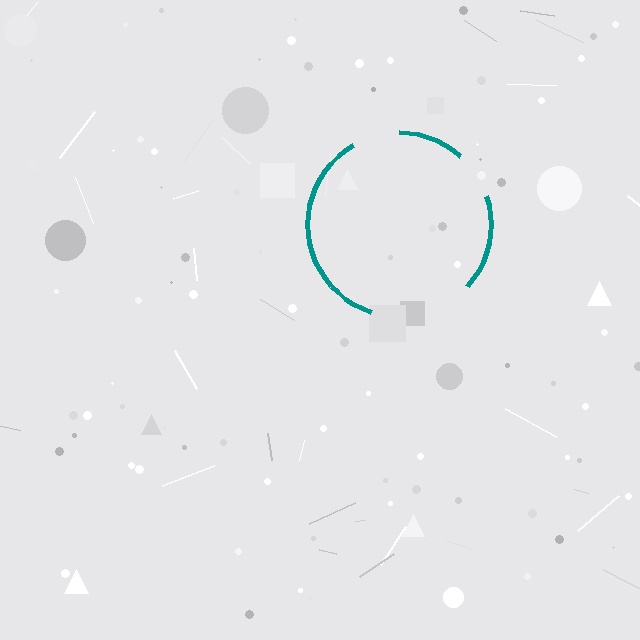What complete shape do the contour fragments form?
The contour fragments form a circle.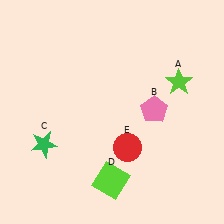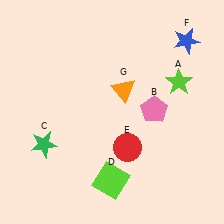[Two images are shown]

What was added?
A blue star (F), an orange triangle (G) were added in Image 2.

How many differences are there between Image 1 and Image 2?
There are 2 differences between the two images.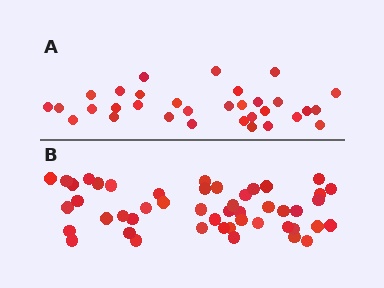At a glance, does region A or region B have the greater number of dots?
Region B (the bottom region) has more dots.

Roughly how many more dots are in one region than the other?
Region B has approximately 15 more dots than region A.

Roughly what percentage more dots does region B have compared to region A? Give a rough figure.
About 50% more.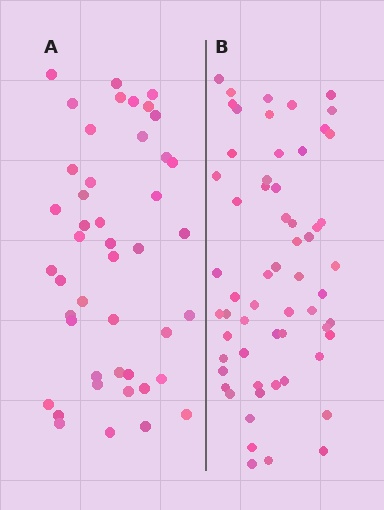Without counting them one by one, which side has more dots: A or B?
Region B (the right region) has more dots.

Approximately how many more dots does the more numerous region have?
Region B has approximately 15 more dots than region A.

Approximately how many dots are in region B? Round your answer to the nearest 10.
About 60 dots.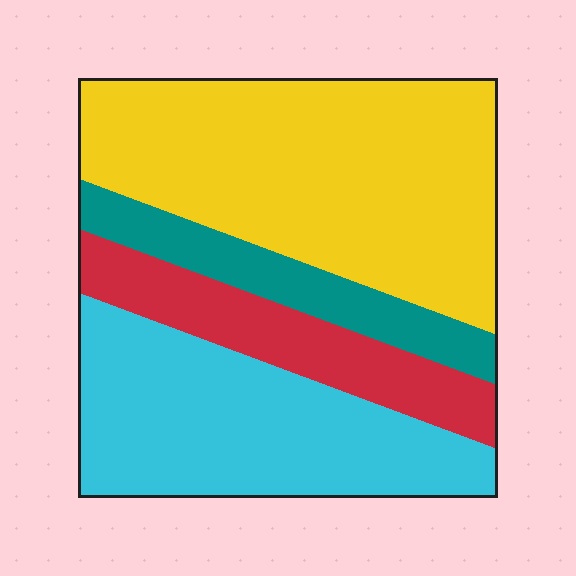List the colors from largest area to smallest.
From largest to smallest: yellow, cyan, red, teal.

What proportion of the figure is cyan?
Cyan takes up about one third (1/3) of the figure.